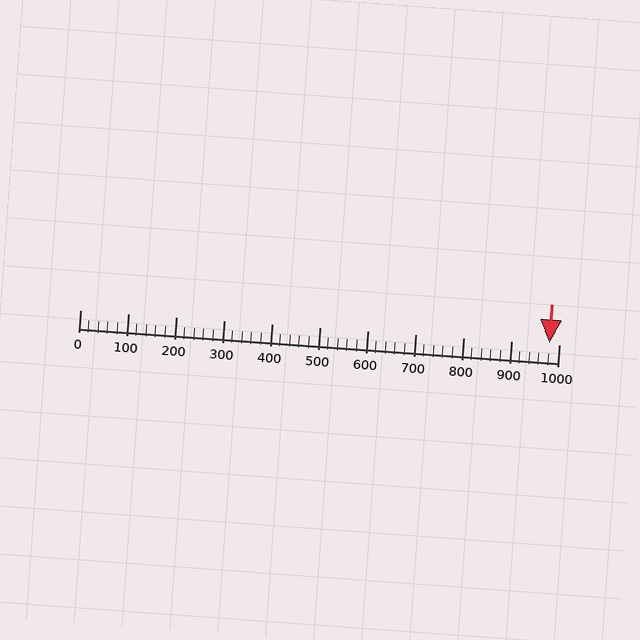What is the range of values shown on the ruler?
The ruler shows values from 0 to 1000.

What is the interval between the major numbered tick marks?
The major tick marks are spaced 100 units apart.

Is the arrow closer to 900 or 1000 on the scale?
The arrow is closer to 1000.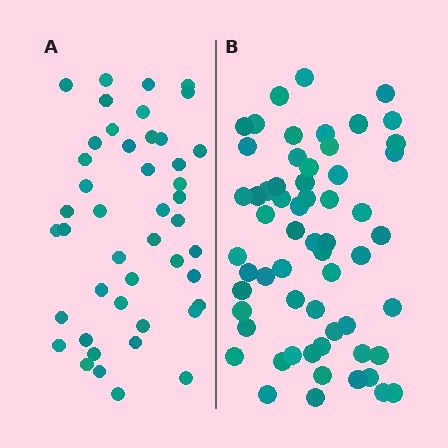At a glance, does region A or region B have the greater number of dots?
Region B (the right region) has more dots.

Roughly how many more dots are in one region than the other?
Region B has approximately 15 more dots than region A.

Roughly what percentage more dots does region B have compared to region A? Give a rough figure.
About 35% more.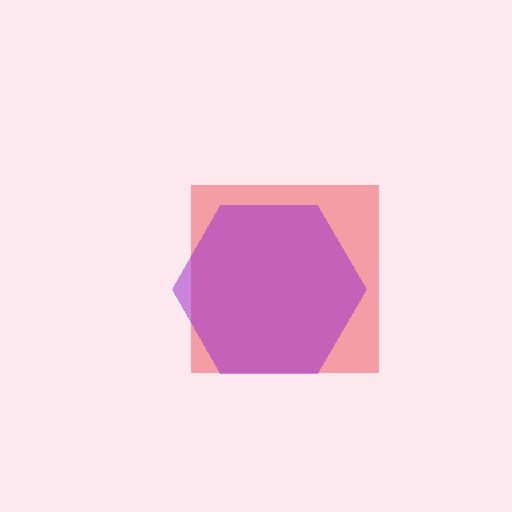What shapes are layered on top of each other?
The layered shapes are: a red square, a purple hexagon.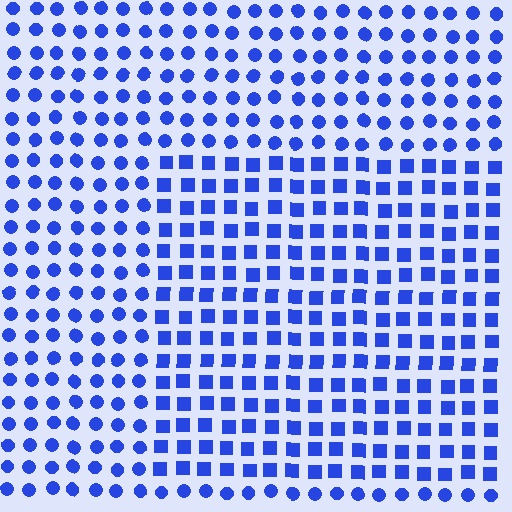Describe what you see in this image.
The image is filled with small blue elements arranged in a uniform grid. A rectangle-shaped region contains squares, while the surrounding area contains circles. The boundary is defined purely by the change in element shape.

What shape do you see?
I see a rectangle.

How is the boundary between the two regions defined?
The boundary is defined by a change in element shape: squares inside vs. circles outside. All elements share the same color and spacing.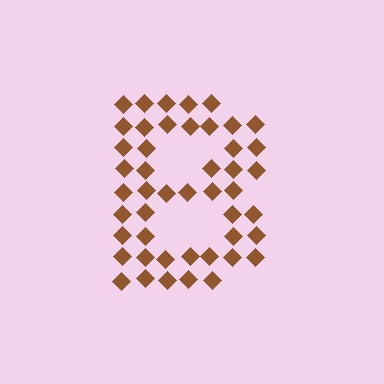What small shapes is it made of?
It is made of small diamonds.